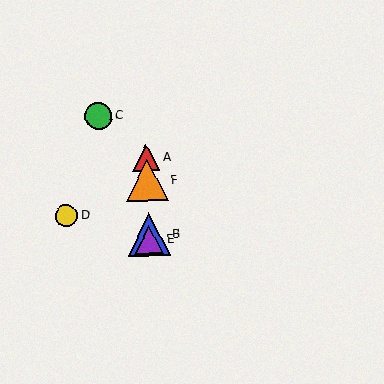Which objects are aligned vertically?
Objects A, B, E, F are aligned vertically.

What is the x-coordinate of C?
Object C is at x≈99.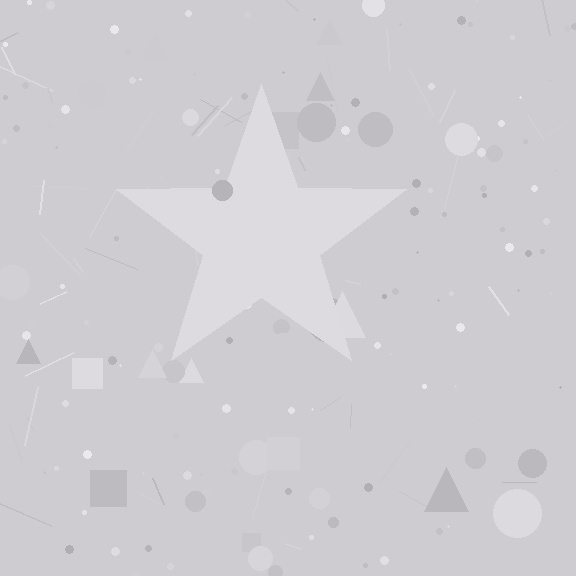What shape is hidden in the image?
A star is hidden in the image.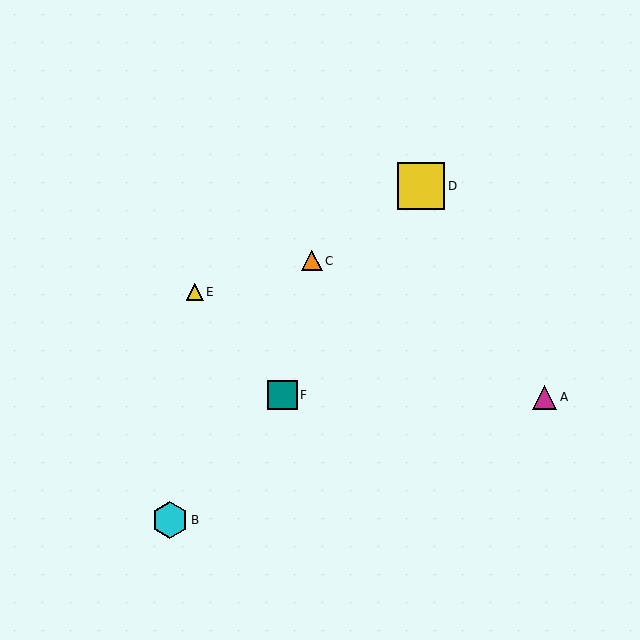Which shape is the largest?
The yellow square (labeled D) is the largest.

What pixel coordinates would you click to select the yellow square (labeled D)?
Click at (421, 186) to select the yellow square D.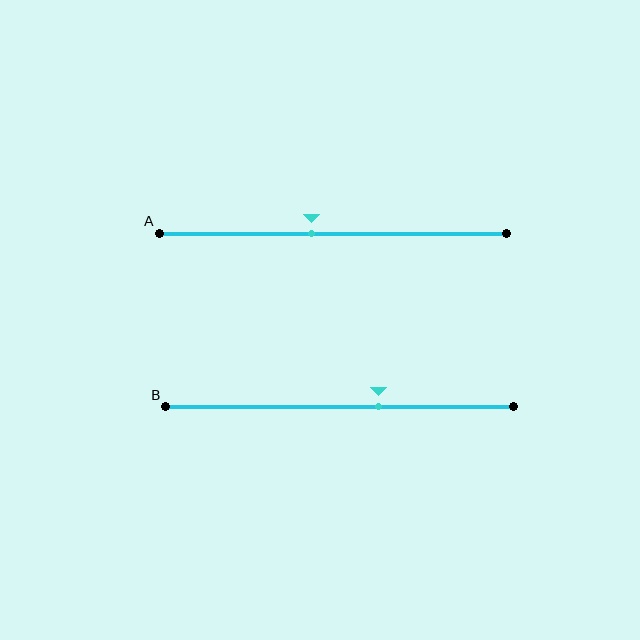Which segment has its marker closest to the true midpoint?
Segment A has its marker closest to the true midpoint.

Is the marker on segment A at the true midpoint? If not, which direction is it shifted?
No, the marker on segment A is shifted to the left by about 6% of the segment length.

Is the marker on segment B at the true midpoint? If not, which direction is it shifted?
No, the marker on segment B is shifted to the right by about 11% of the segment length.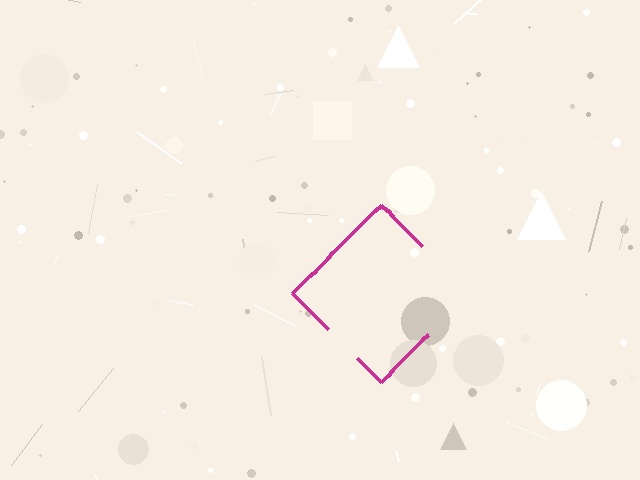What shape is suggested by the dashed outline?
The dashed outline suggests a diamond.